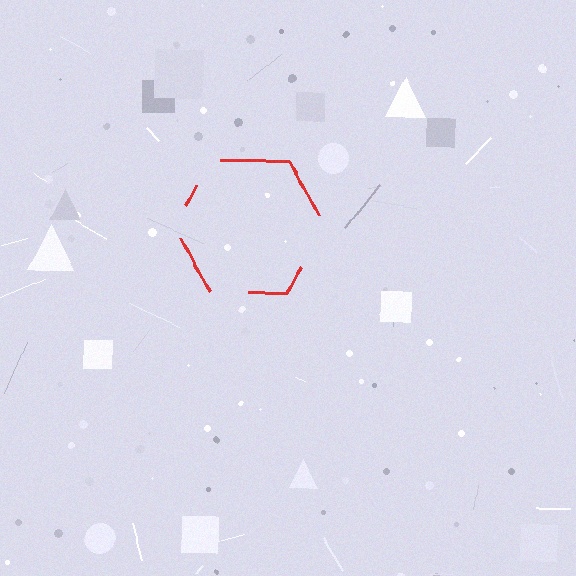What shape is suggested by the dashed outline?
The dashed outline suggests a hexagon.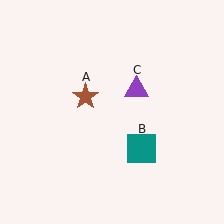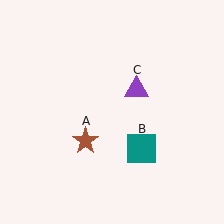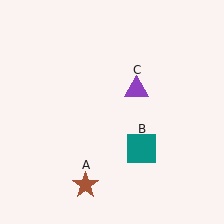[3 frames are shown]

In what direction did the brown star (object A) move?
The brown star (object A) moved down.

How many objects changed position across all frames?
1 object changed position: brown star (object A).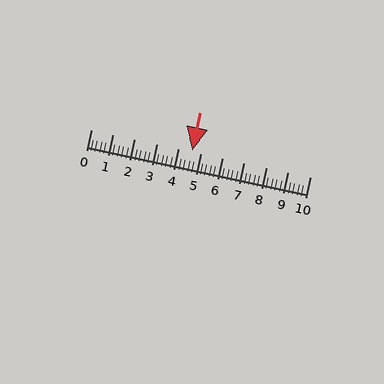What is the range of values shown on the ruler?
The ruler shows values from 0 to 10.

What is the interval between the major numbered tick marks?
The major tick marks are spaced 1 units apart.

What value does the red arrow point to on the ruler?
The red arrow points to approximately 4.6.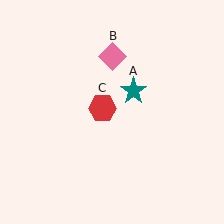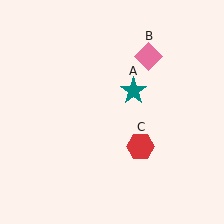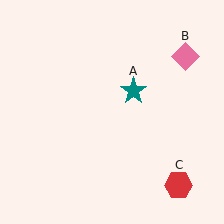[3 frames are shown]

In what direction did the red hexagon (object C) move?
The red hexagon (object C) moved down and to the right.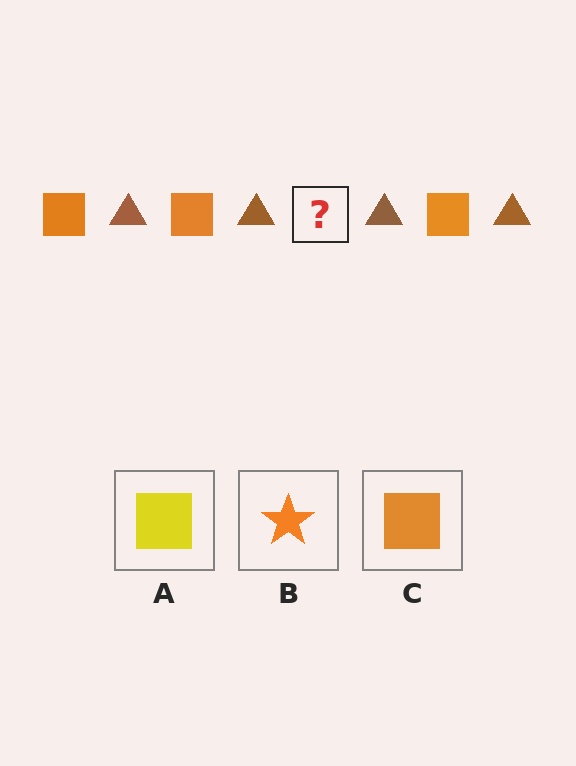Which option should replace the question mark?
Option C.